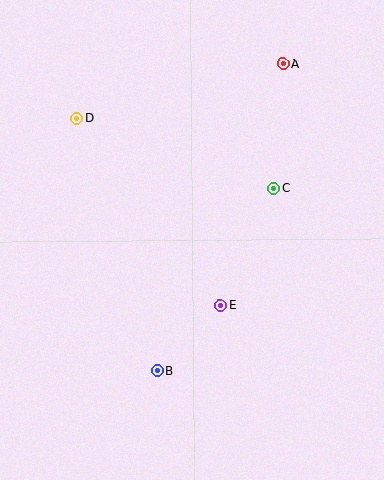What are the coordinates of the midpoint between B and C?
The midpoint between B and C is at (215, 280).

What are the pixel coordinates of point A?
Point A is at (283, 64).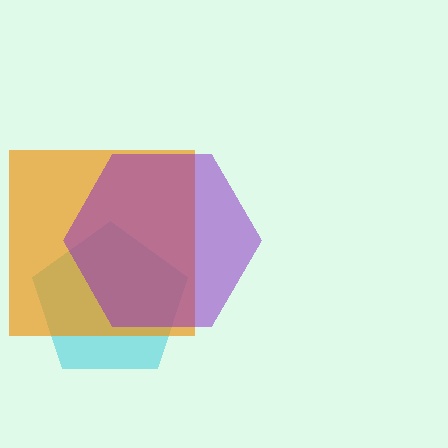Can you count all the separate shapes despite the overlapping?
Yes, there are 3 separate shapes.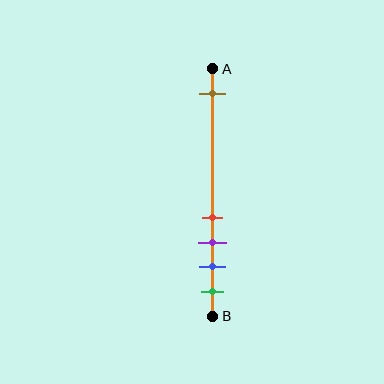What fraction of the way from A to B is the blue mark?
The blue mark is approximately 80% (0.8) of the way from A to B.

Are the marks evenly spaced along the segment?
No, the marks are not evenly spaced.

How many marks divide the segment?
There are 5 marks dividing the segment.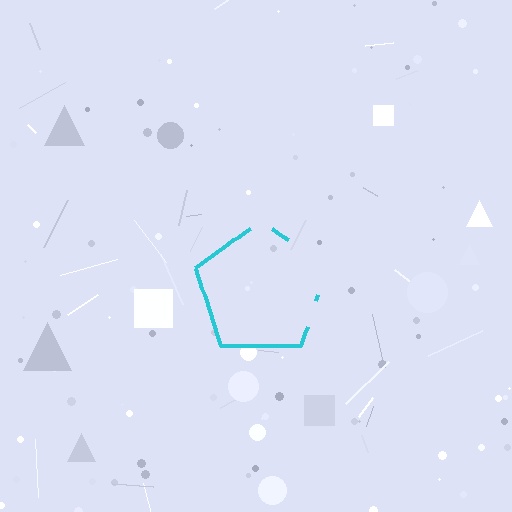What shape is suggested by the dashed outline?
The dashed outline suggests a pentagon.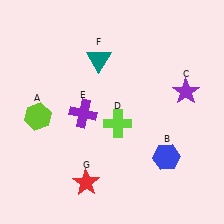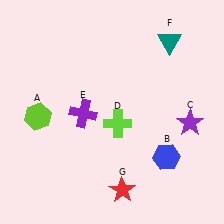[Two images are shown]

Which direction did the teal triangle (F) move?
The teal triangle (F) moved right.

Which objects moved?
The objects that moved are: the purple star (C), the teal triangle (F), the red star (G).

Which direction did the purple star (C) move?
The purple star (C) moved down.